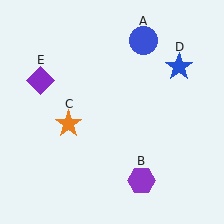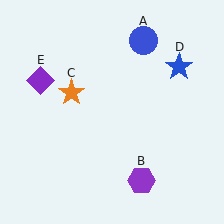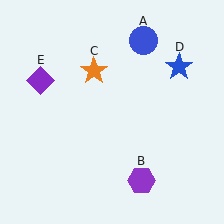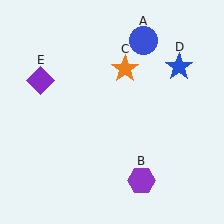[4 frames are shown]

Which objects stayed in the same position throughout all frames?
Blue circle (object A) and purple hexagon (object B) and blue star (object D) and purple diamond (object E) remained stationary.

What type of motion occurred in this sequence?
The orange star (object C) rotated clockwise around the center of the scene.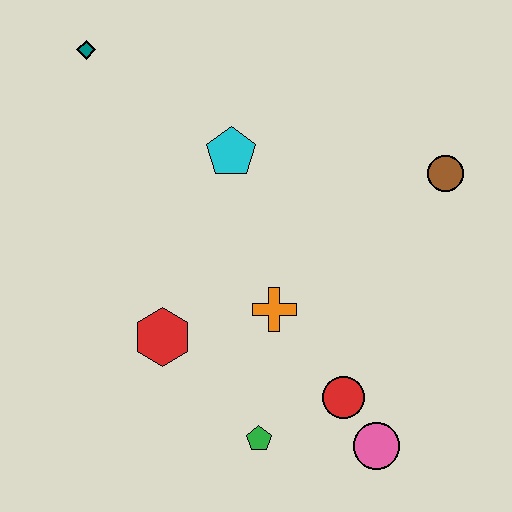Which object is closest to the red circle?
The pink circle is closest to the red circle.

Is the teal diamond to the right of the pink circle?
No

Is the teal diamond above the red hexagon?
Yes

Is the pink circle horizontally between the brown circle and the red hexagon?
Yes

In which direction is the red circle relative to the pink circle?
The red circle is above the pink circle.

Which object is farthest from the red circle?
The teal diamond is farthest from the red circle.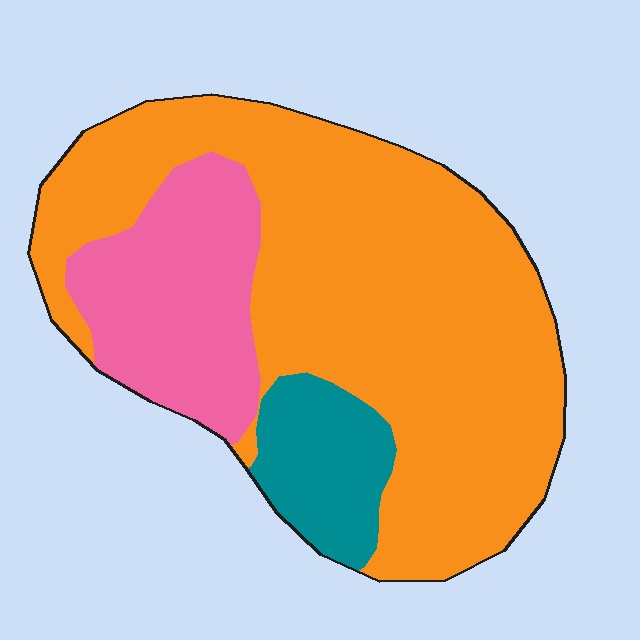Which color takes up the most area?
Orange, at roughly 65%.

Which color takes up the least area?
Teal, at roughly 10%.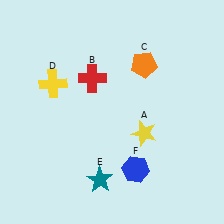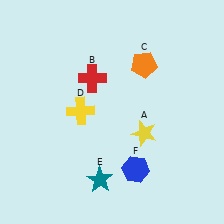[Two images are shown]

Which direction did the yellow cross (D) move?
The yellow cross (D) moved right.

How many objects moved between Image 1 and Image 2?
1 object moved between the two images.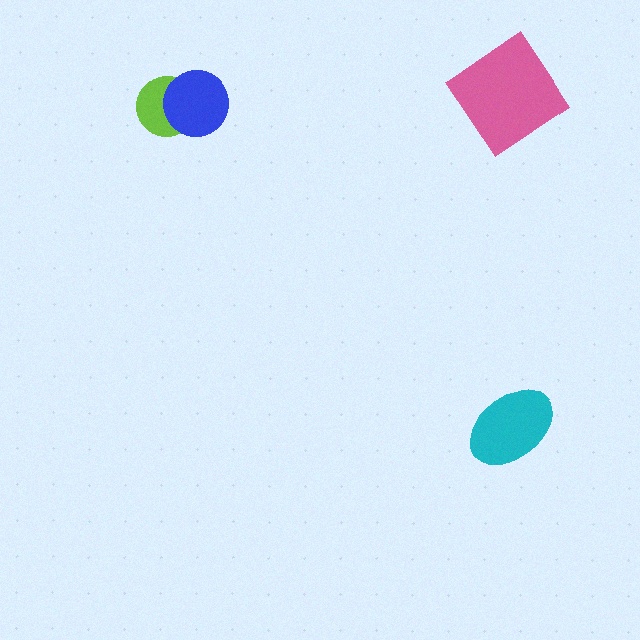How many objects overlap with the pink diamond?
0 objects overlap with the pink diamond.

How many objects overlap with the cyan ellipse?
0 objects overlap with the cyan ellipse.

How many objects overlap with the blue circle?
1 object overlaps with the blue circle.